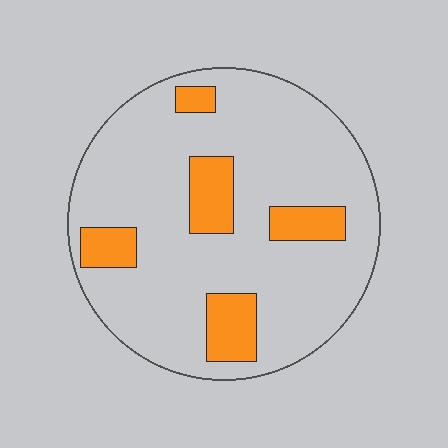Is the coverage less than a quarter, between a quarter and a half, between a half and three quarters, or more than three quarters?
Less than a quarter.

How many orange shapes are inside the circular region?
5.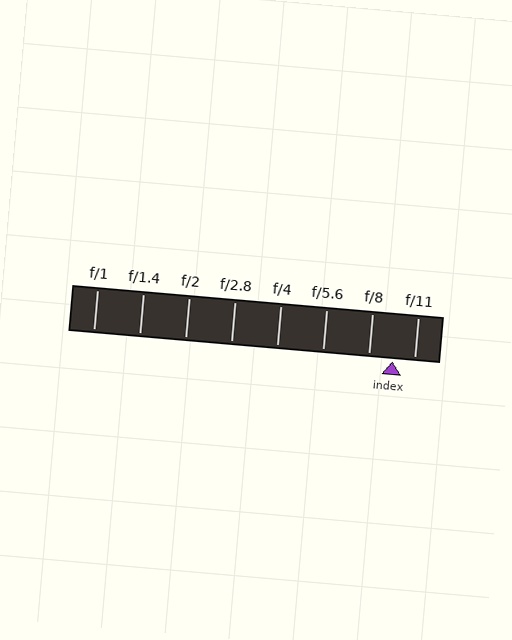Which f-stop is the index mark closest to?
The index mark is closest to f/11.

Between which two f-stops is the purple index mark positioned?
The index mark is between f/8 and f/11.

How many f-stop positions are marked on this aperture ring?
There are 8 f-stop positions marked.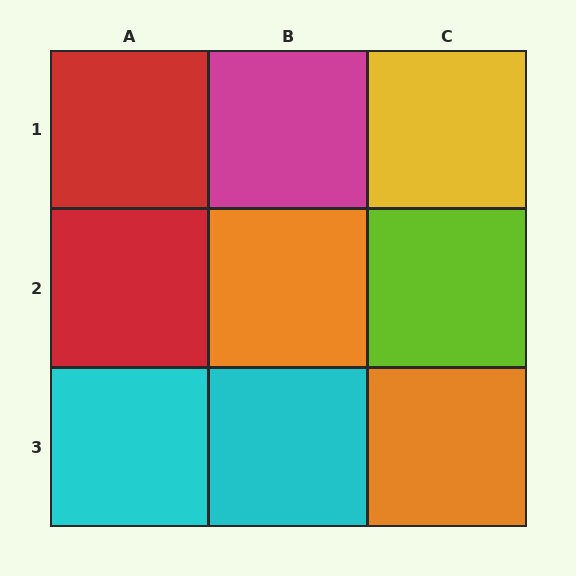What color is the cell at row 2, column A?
Red.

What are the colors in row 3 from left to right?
Cyan, cyan, orange.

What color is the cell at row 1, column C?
Yellow.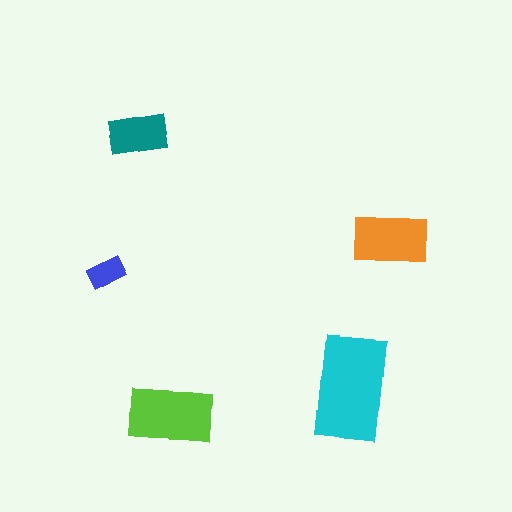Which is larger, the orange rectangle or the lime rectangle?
The lime one.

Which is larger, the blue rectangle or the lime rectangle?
The lime one.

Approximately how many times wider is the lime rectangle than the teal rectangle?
About 1.5 times wider.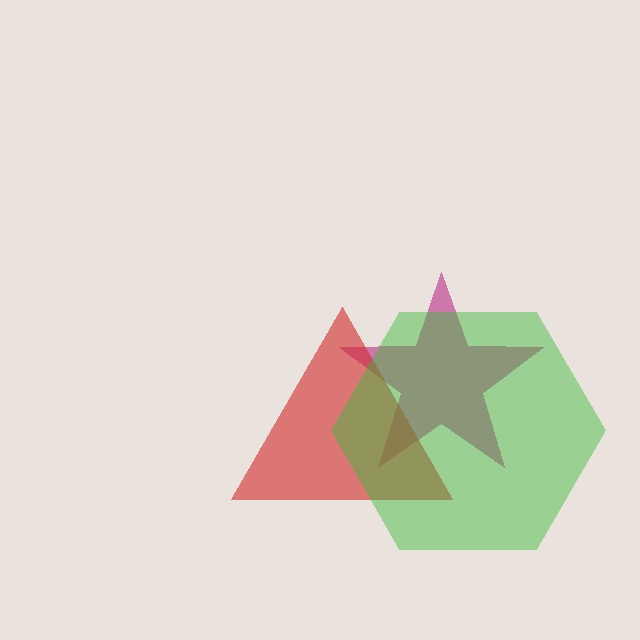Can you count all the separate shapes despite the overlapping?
Yes, there are 3 separate shapes.